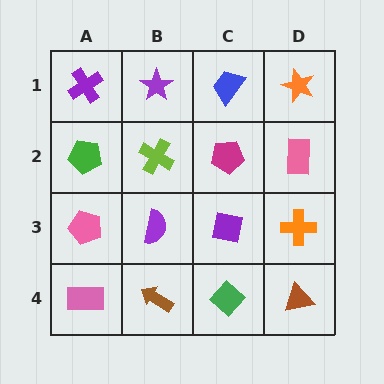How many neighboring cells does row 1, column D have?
2.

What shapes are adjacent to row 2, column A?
A purple cross (row 1, column A), a pink pentagon (row 3, column A), a lime cross (row 2, column B).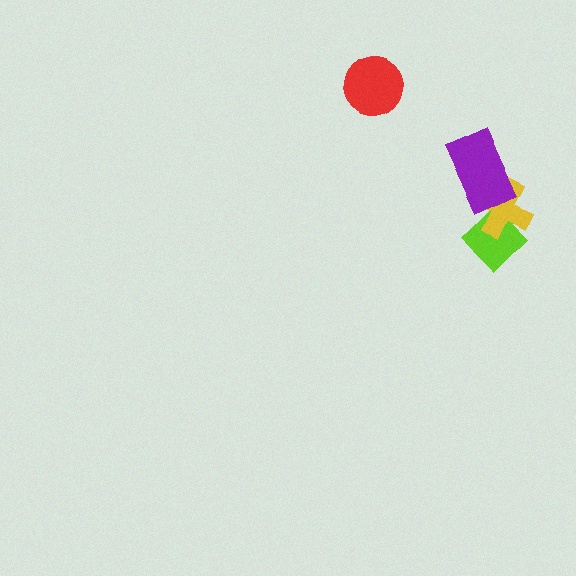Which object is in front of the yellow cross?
The purple rectangle is in front of the yellow cross.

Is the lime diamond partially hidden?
Yes, it is partially covered by another shape.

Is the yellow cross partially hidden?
Yes, it is partially covered by another shape.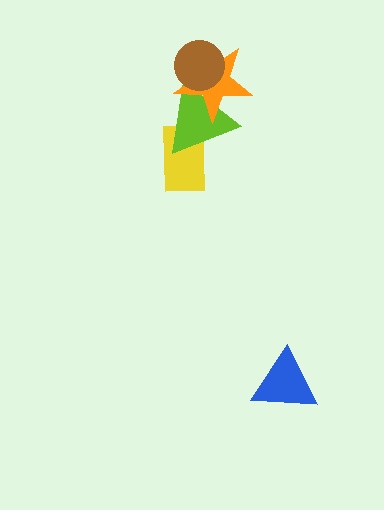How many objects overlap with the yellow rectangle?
1 object overlaps with the yellow rectangle.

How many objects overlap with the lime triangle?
3 objects overlap with the lime triangle.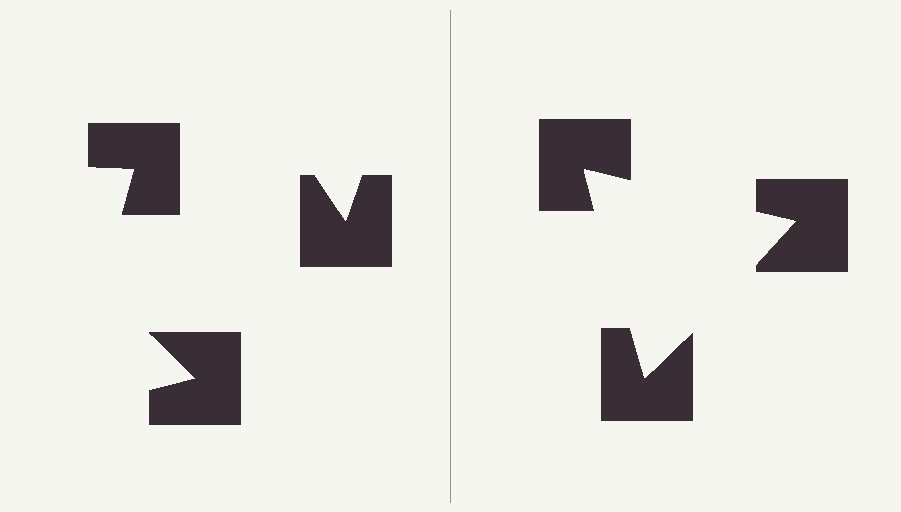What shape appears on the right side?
An illusory triangle.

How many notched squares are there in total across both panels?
6 — 3 on each side.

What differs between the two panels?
The notched squares are positioned identically on both sides; only the wedge orientations differ. On the right they align to a triangle; on the left they are misaligned.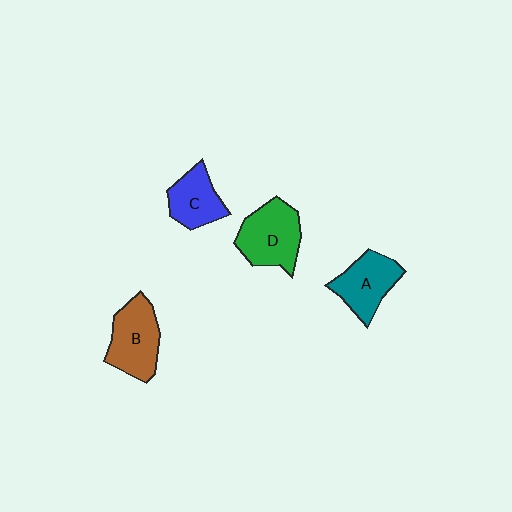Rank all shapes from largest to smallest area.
From largest to smallest: D (green), B (brown), A (teal), C (blue).